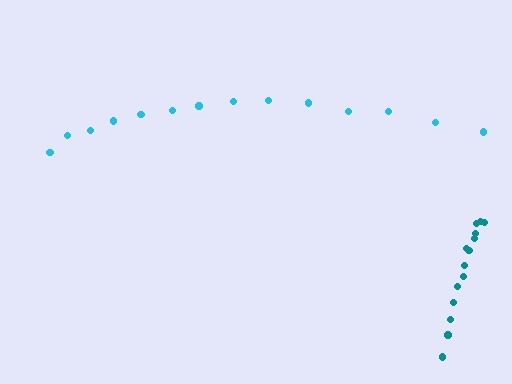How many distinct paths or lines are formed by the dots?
There are 2 distinct paths.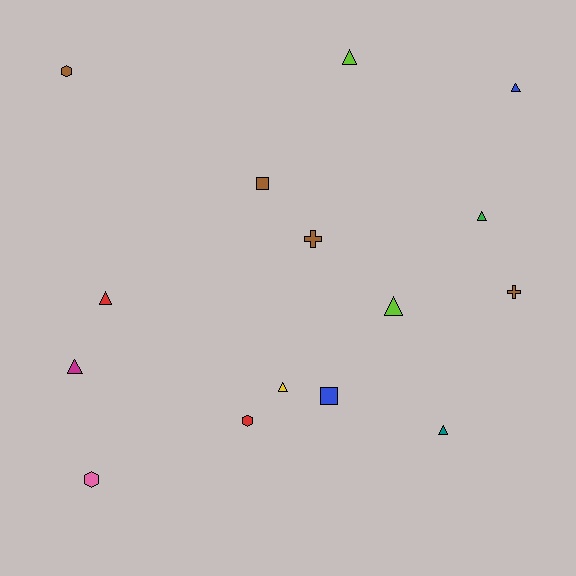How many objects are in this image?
There are 15 objects.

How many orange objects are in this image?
There are no orange objects.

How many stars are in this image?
There are no stars.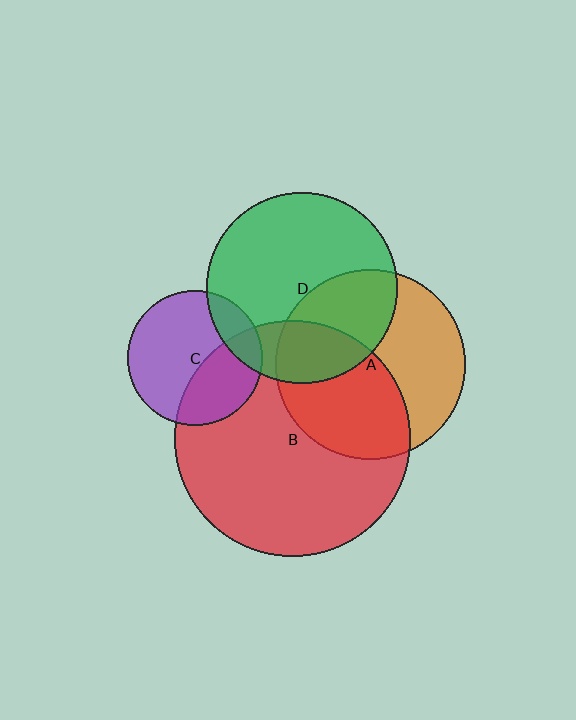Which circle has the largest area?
Circle B (red).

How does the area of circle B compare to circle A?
Approximately 1.5 times.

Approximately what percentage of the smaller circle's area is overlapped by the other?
Approximately 25%.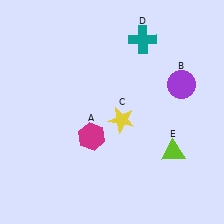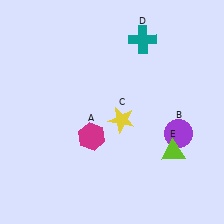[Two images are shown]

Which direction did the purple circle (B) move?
The purple circle (B) moved down.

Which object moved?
The purple circle (B) moved down.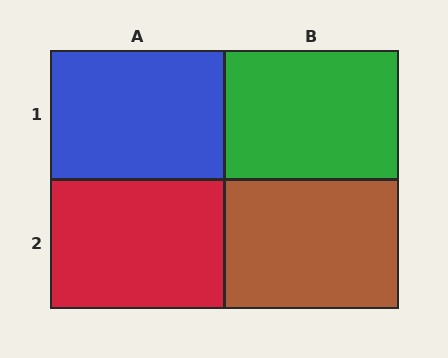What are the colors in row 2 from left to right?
Red, brown.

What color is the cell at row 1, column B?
Green.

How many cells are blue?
1 cell is blue.